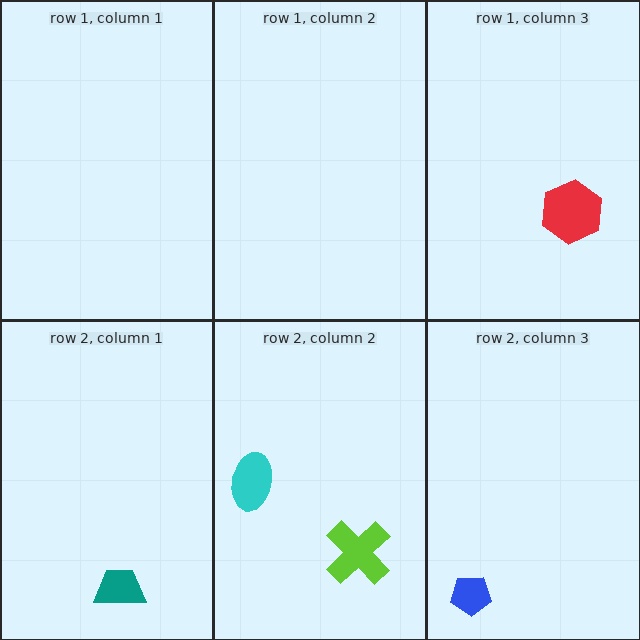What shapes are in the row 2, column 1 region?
The teal trapezoid.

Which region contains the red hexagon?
The row 1, column 3 region.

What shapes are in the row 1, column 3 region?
The red hexagon.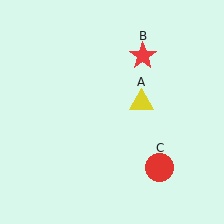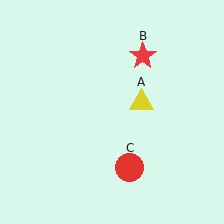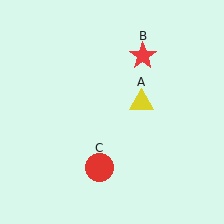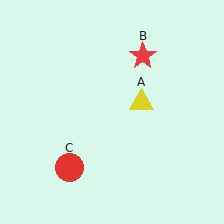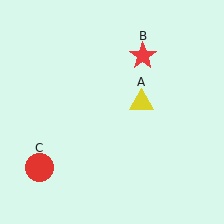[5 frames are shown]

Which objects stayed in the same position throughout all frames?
Yellow triangle (object A) and red star (object B) remained stationary.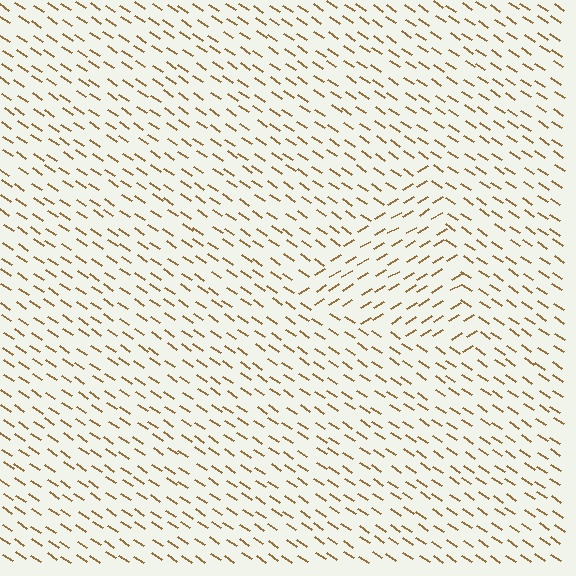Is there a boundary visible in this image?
Yes, there is a texture boundary formed by a change in line orientation.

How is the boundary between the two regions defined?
The boundary is defined purely by a change in line orientation (approximately 66 degrees difference). All lines are the same color and thickness.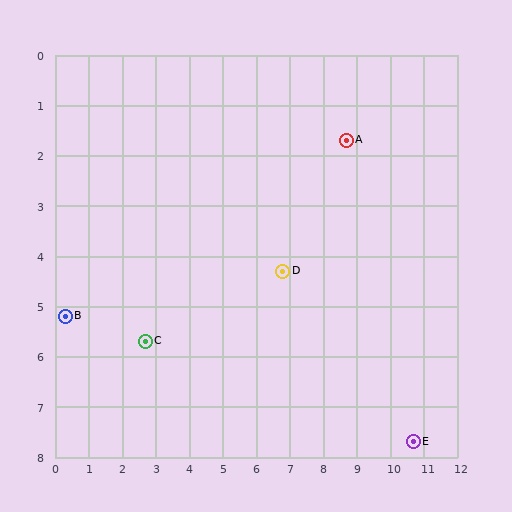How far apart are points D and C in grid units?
Points D and C are about 4.3 grid units apart.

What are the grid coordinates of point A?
Point A is at approximately (8.7, 1.7).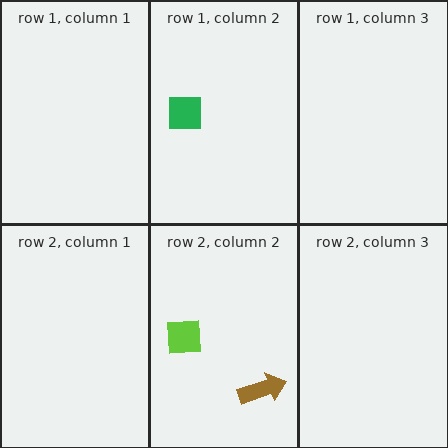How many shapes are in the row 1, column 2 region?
1.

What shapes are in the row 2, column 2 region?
The brown arrow, the lime square.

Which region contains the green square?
The row 1, column 2 region.